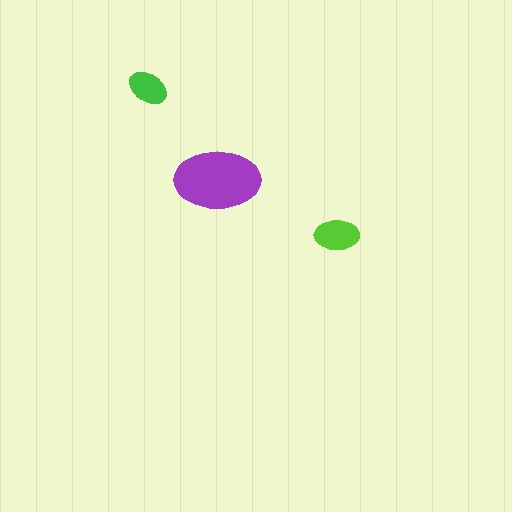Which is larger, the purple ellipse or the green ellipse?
The purple one.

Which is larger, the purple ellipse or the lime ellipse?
The purple one.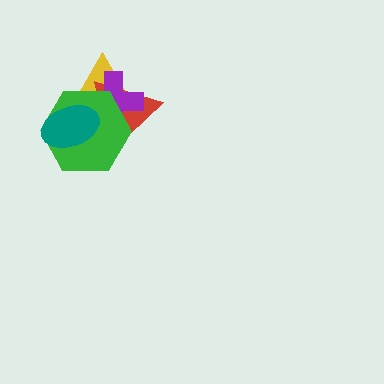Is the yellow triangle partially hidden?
Yes, it is partially covered by another shape.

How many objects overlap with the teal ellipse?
3 objects overlap with the teal ellipse.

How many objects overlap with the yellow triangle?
3 objects overlap with the yellow triangle.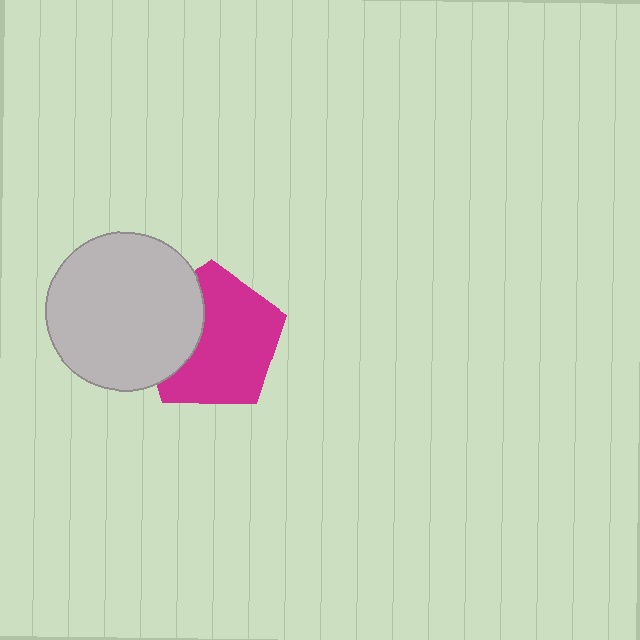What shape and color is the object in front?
The object in front is a light gray circle.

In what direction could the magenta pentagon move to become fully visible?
The magenta pentagon could move right. That would shift it out from behind the light gray circle entirely.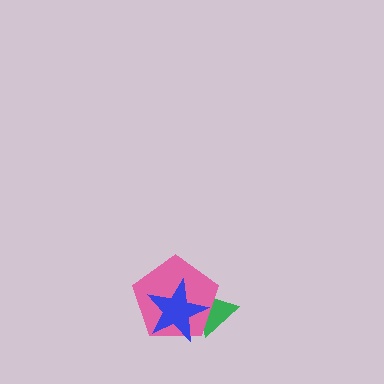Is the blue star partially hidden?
No, no other shape covers it.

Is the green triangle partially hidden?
Yes, it is partially covered by another shape.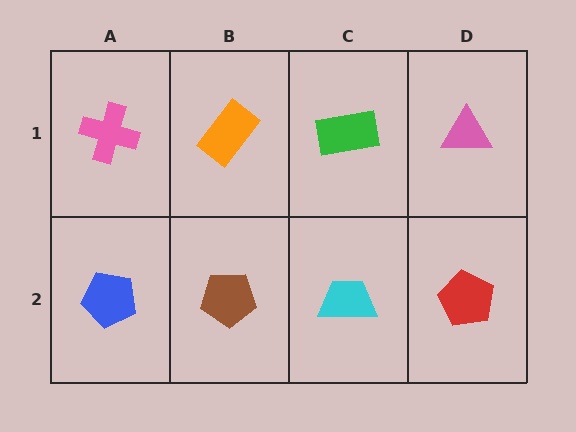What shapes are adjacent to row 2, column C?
A green rectangle (row 1, column C), a brown pentagon (row 2, column B), a red pentagon (row 2, column D).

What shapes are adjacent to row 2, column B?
An orange rectangle (row 1, column B), a blue pentagon (row 2, column A), a cyan trapezoid (row 2, column C).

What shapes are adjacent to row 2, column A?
A pink cross (row 1, column A), a brown pentagon (row 2, column B).